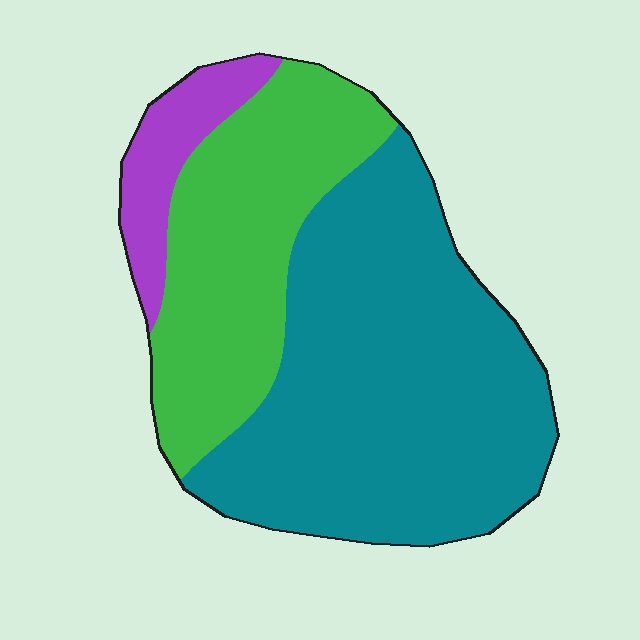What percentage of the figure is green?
Green covers roughly 30% of the figure.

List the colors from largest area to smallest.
From largest to smallest: teal, green, purple.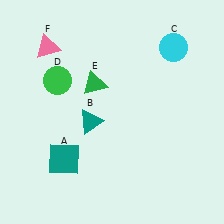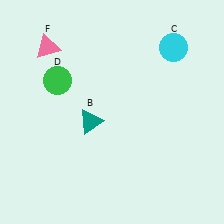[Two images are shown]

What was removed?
The teal square (A), the green triangle (E) were removed in Image 2.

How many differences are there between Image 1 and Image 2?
There are 2 differences between the two images.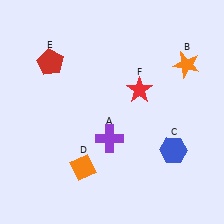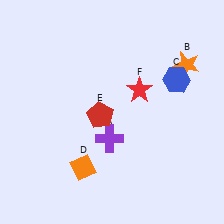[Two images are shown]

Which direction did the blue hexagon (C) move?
The blue hexagon (C) moved up.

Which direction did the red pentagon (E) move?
The red pentagon (E) moved down.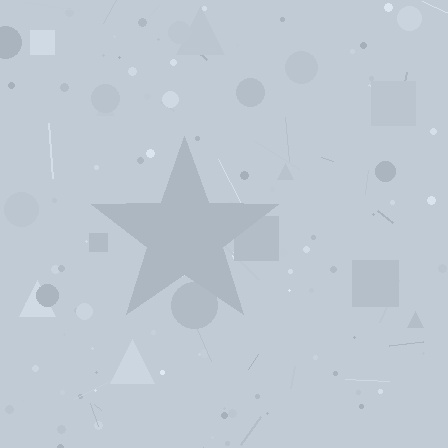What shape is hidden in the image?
A star is hidden in the image.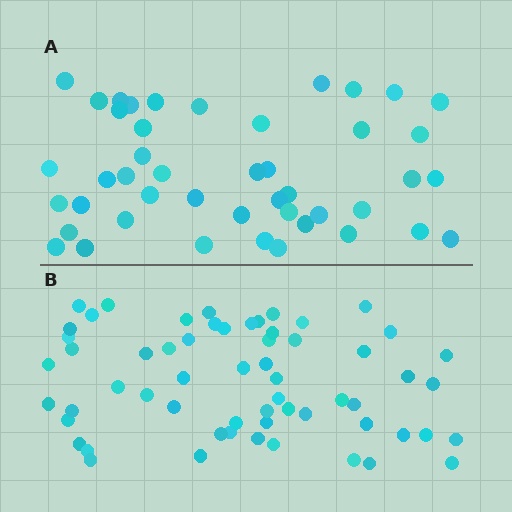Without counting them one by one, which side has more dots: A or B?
Region B (the bottom region) has more dots.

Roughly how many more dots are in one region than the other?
Region B has approximately 15 more dots than region A.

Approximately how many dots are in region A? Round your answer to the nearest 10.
About 40 dots. (The exact count is 45, which rounds to 40.)